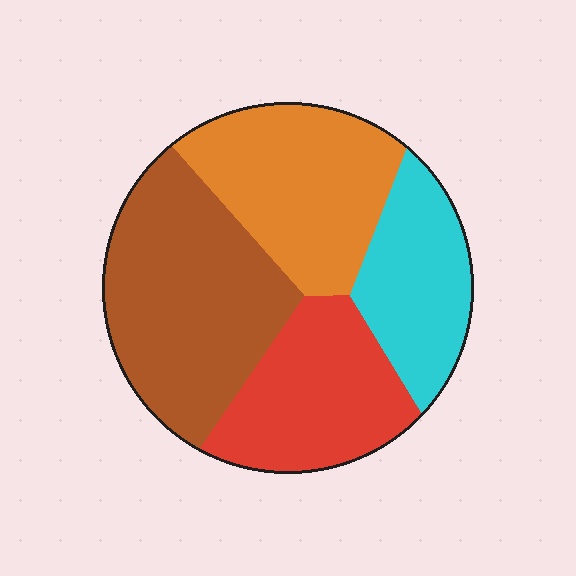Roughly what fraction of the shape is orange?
Orange takes up about one quarter (1/4) of the shape.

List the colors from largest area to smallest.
From largest to smallest: brown, orange, red, cyan.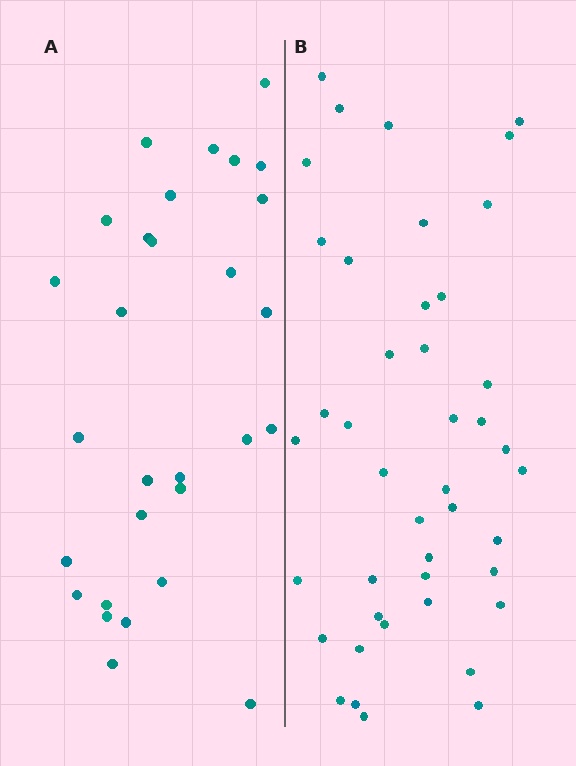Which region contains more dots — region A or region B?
Region B (the right region) has more dots.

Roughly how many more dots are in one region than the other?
Region B has approximately 15 more dots than region A.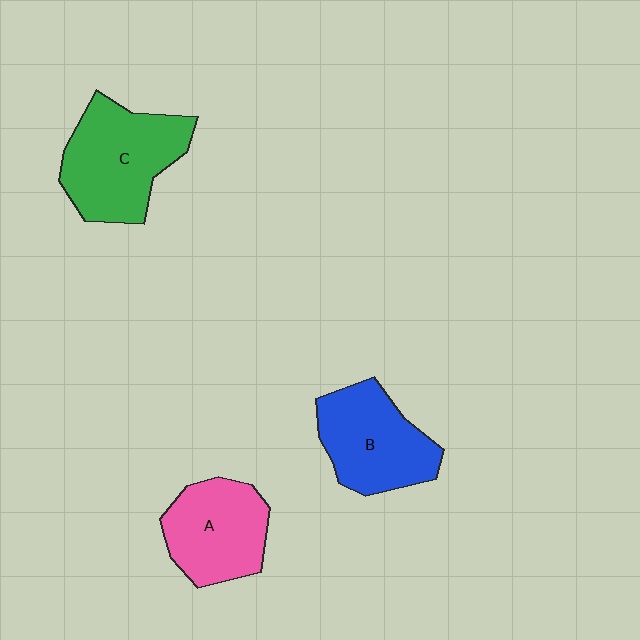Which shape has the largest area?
Shape C (green).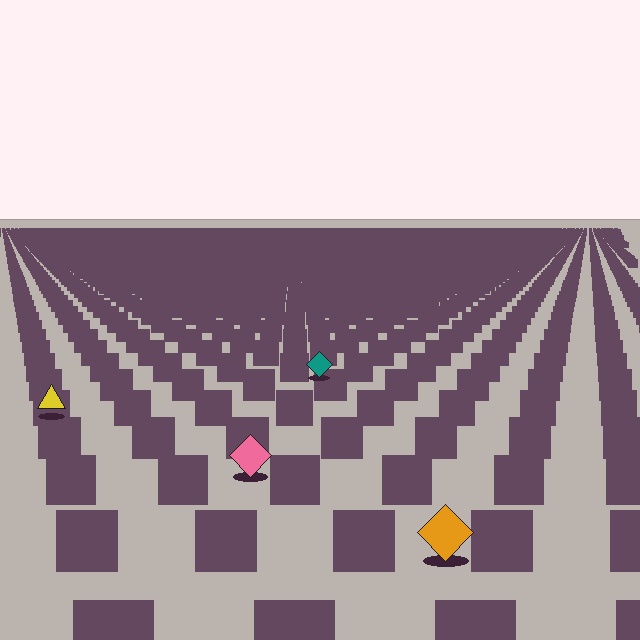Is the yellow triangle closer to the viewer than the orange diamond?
No. The orange diamond is closer — you can tell from the texture gradient: the ground texture is coarser near it.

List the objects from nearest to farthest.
From nearest to farthest: the orange diamond, the pink diamond, the yellow triangle, the teal diamond.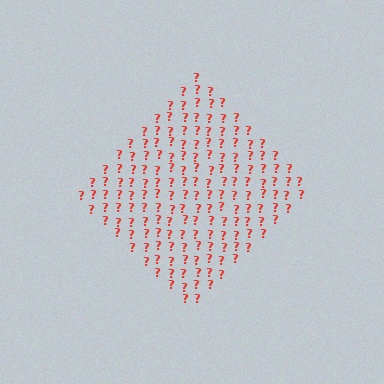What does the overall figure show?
The overall figure shows a diamond.